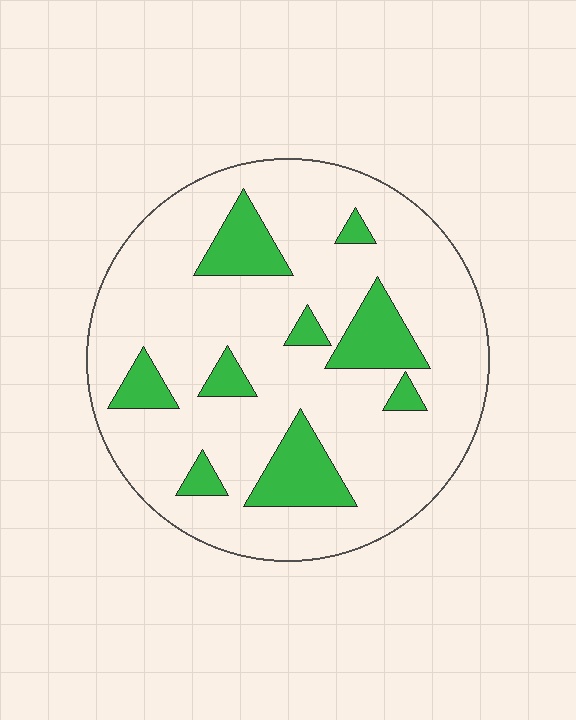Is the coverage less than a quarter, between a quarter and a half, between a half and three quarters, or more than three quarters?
Less than a quarter.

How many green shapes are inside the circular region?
9.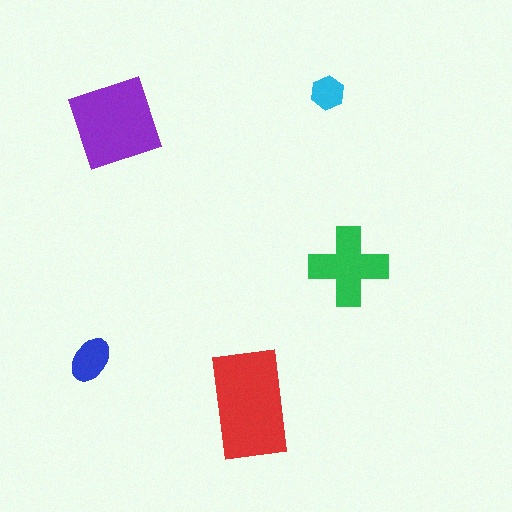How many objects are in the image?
There are 5 objects in the image.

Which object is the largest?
The red rectangle.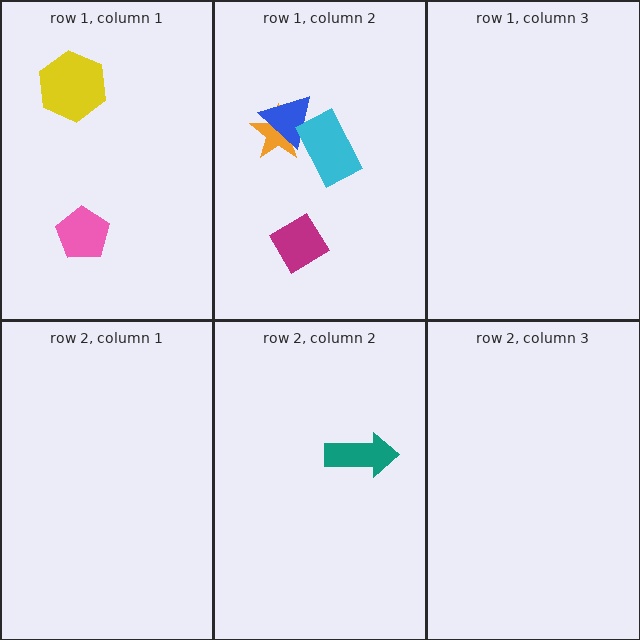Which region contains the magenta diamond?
The row 1, column 2 region.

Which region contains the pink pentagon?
The row 1, column 1 region.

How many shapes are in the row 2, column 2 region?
1.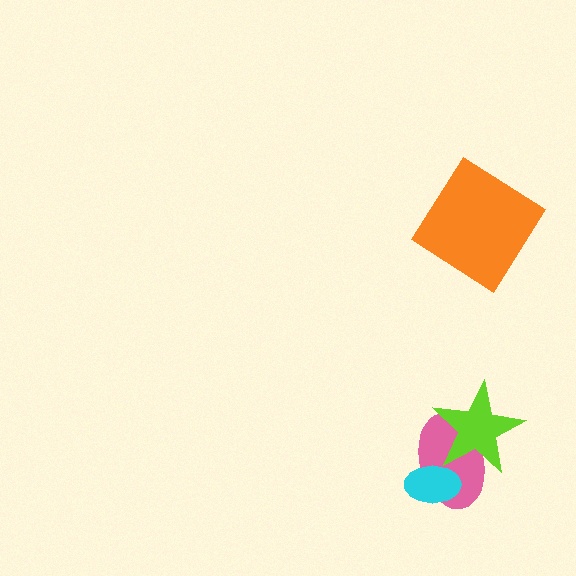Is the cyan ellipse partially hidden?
No, no other shape covers it.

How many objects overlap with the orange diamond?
0 objects overlap with the orange diamond.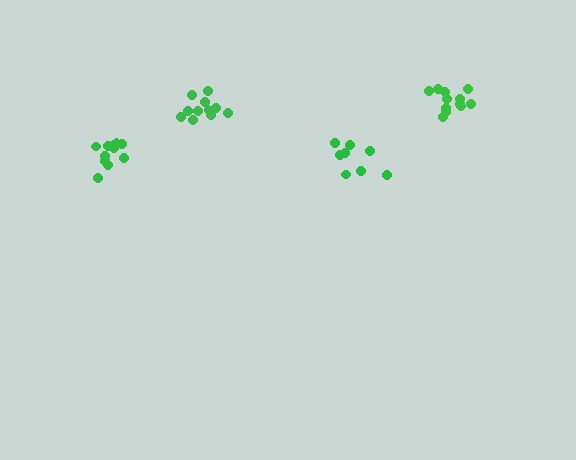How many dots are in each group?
Group 1: 11 dots, Group 2: 8 dots, Group 3: 11 dots, Group 4: 12 dots (42 total).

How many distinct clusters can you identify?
There are 4 distinct clusters.